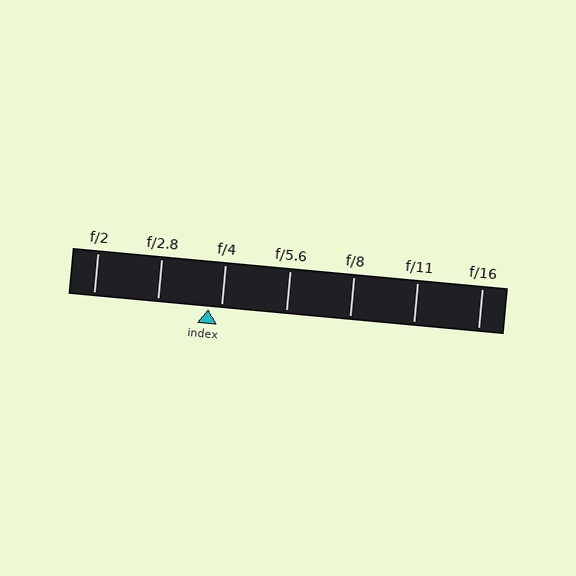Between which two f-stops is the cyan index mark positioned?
The index mark is between f/2.8 and f/4.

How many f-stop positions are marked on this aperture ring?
There are 7 f-stop positions marked.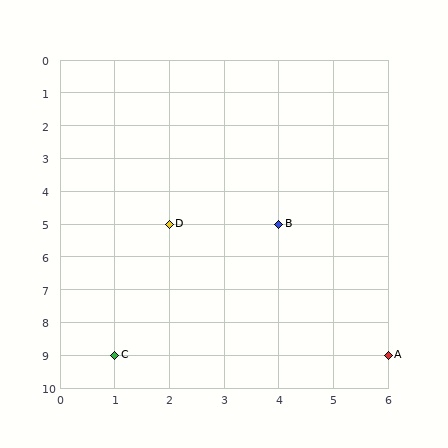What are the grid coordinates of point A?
Point A is at grid coordinates (6, 9).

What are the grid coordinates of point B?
Point B is at grid coordinates (4, 5).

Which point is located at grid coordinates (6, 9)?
Point A is at (6, 9).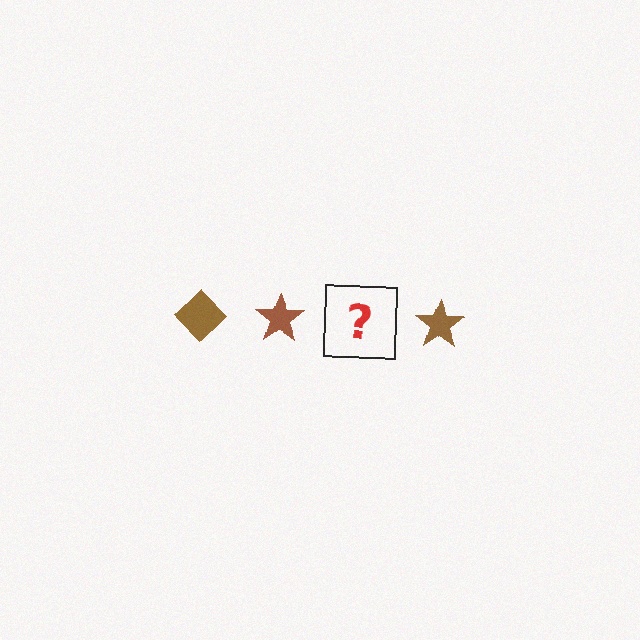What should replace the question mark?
The question mark should be replaced with a brown diamond.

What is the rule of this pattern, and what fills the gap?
The rule is that the pattern cycles through diamond, star shapes in brown. The gap should be filled with a brown diamond.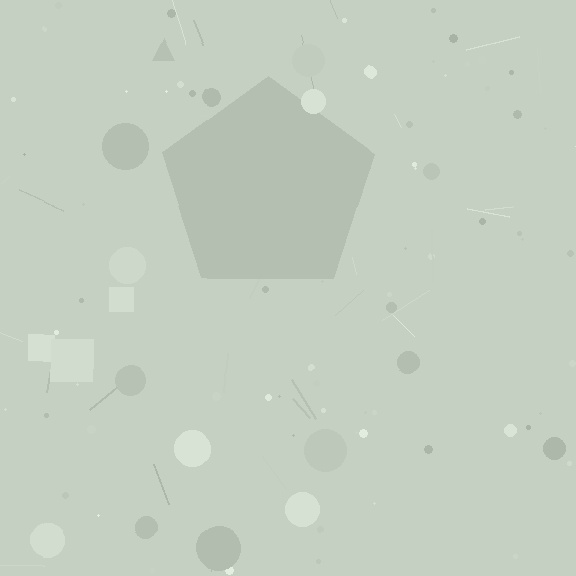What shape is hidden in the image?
A pentagon is hidden in the image.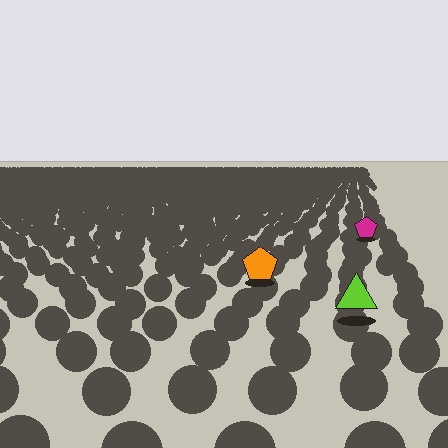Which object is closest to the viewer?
The lime triangle is closest. The texture marks near it are larger and more spread out.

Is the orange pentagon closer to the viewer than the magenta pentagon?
Yes. The orange pentagon is closer — you can tell from the texture gradient: the ground texture is coarser near it.